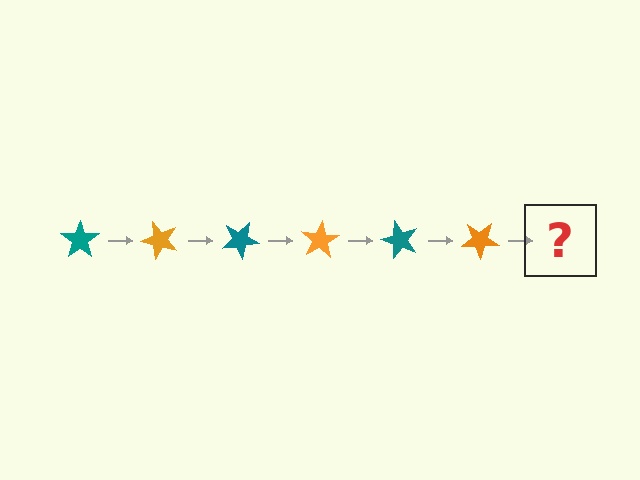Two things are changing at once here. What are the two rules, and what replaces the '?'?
The two rules are that it rotates 50 degrees each step and the color cycles through teal and orange. The '?' should be a teal star, rotated 300 degrees from the start.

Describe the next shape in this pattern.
It should be a teal star, rotated 300 degrees from the start.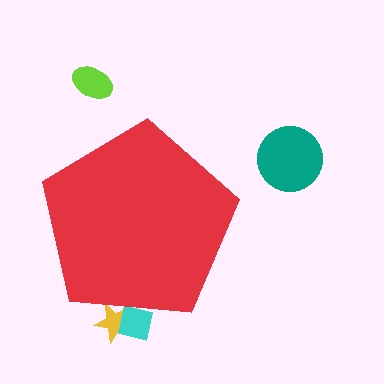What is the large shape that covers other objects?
A red pentagon.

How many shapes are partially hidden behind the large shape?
2 shapes are partially hidden.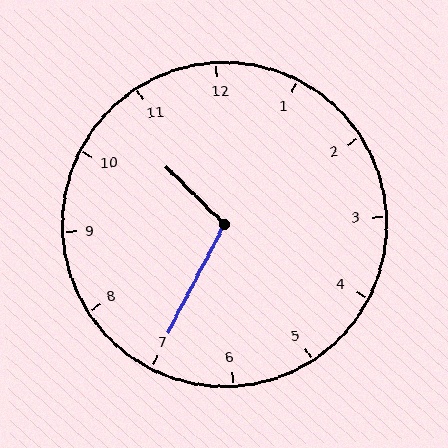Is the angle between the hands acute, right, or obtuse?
It is obtuse.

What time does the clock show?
10:35.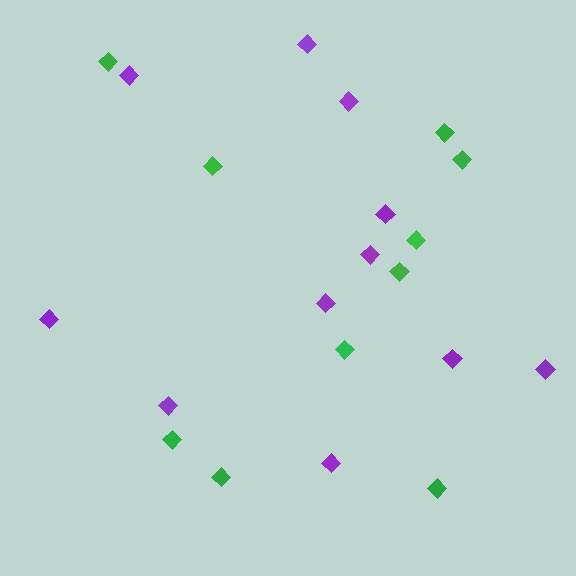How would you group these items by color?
There are 2 groups: one group of purple diamonds (11) and one group of green diamonds (10).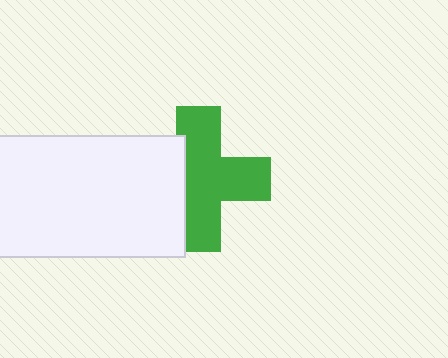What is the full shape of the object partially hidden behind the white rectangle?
The partially hidden object is a green cross.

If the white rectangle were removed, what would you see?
You would see the complete green cross.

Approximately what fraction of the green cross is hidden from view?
Roughly 30% of the green cross is hidden behind the white rectangle.